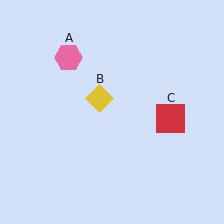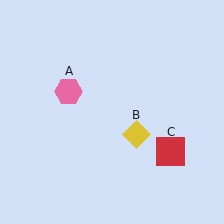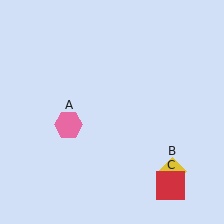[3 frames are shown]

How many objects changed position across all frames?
3 objects changed position: pink hexagon (object A), yellow diamond (object B), red square (object C).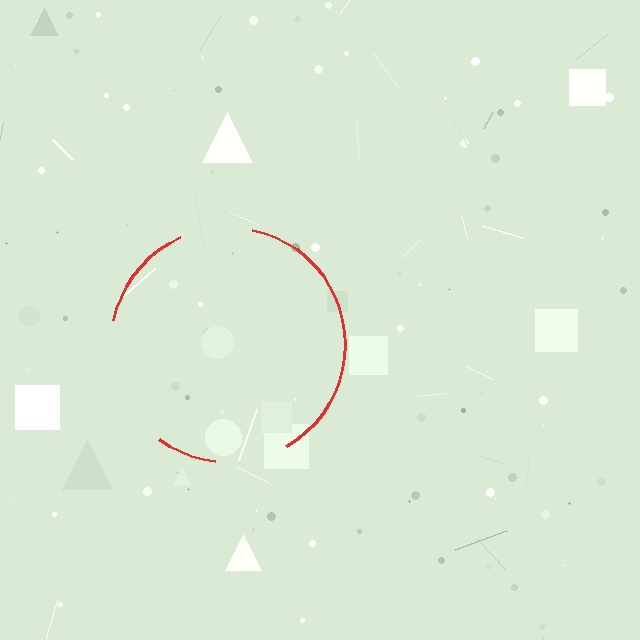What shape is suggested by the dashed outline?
The dashed outline suggests a circle.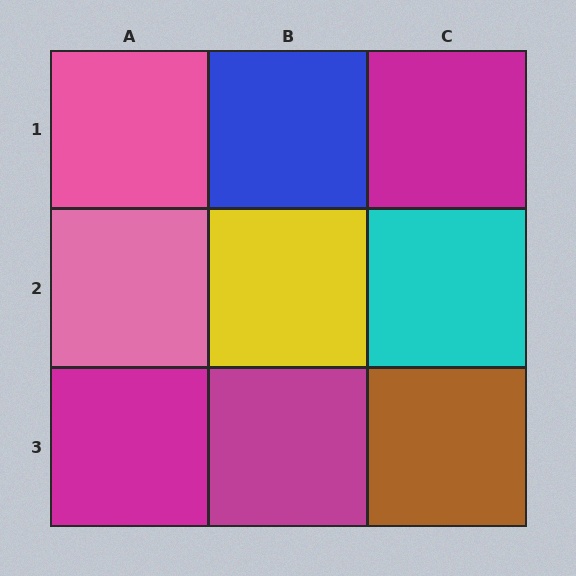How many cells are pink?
2 cells are pink.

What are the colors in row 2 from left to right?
Pink, yellow, cyan.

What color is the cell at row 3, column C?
Brown.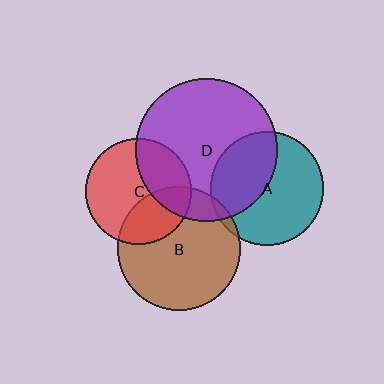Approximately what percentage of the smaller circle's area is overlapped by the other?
Approximately 15%.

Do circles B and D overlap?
Yes.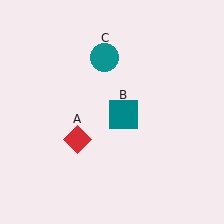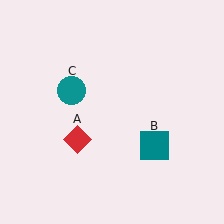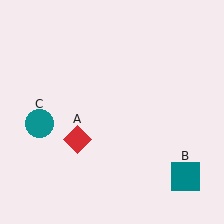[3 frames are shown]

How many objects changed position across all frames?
2 objects changed position: teal square (object B), teal circle (object C).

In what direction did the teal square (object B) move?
The teal square (object B) moved down and to the right.